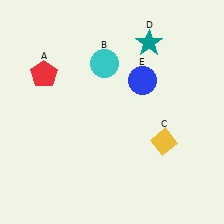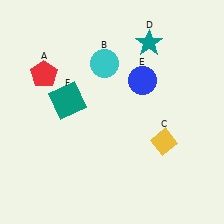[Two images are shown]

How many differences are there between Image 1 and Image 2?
There is 1 difference between the two images.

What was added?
A teal square (F) was added in Image 2.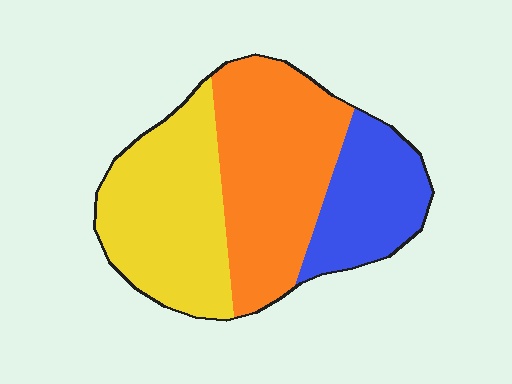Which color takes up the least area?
Blue, at roughly 25%.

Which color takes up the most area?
Orange, at roughly 40%.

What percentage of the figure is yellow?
Yellow takes up between a quarter and a half of the figure.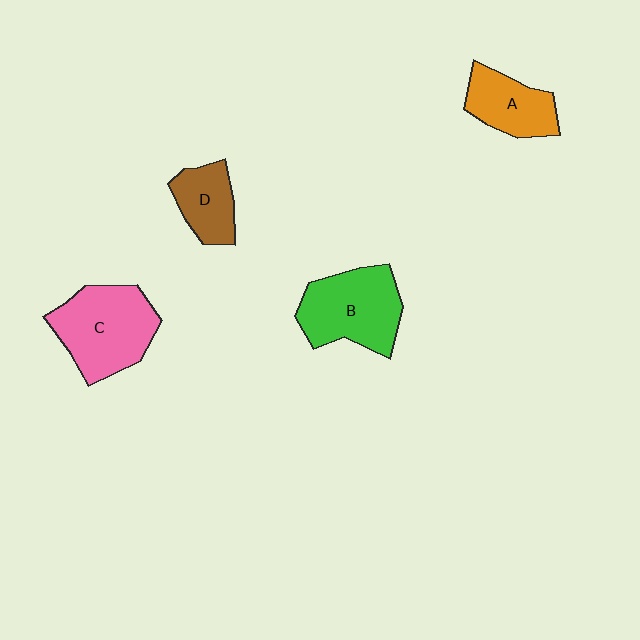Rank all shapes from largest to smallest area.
From largest to smallest: C (pink), B (green), A (orange), D (brown).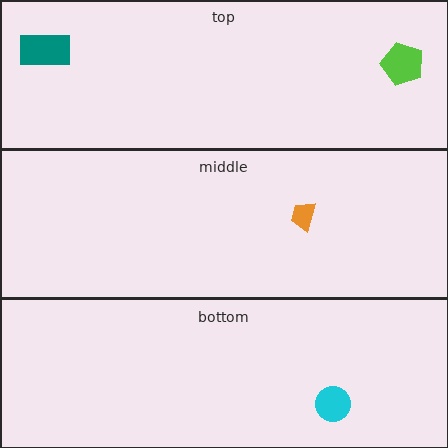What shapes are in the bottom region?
The cyan circle.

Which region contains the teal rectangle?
The top region.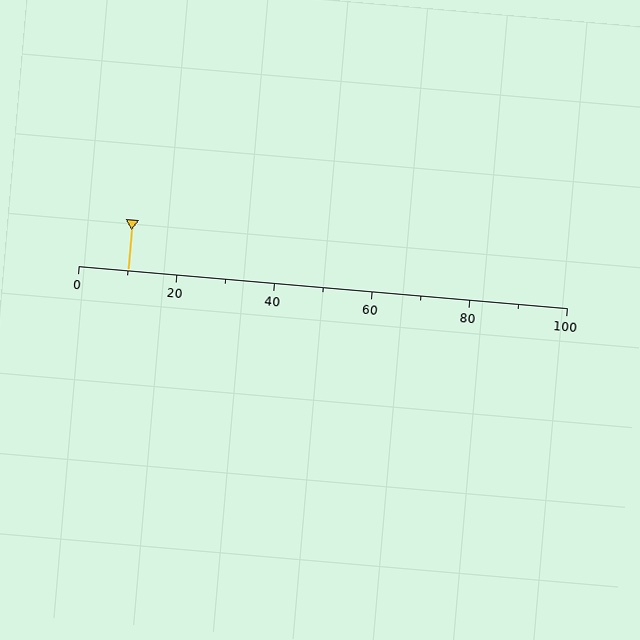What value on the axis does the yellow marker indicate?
The marker indicates approximately 10.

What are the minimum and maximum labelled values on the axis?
The axis runs from 0 to 100.